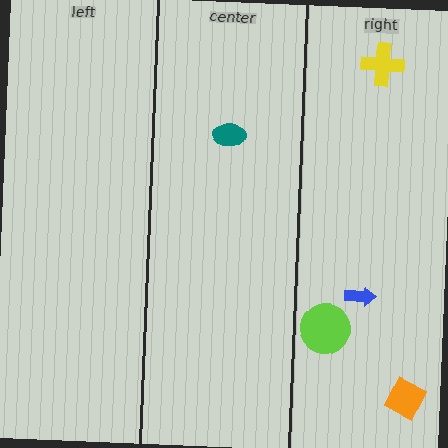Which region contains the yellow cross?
The right region.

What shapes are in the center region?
The teal ellipse.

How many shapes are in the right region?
4.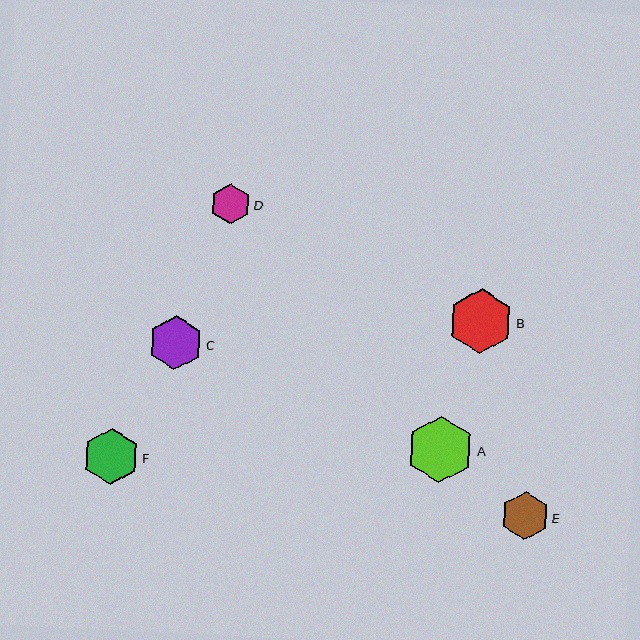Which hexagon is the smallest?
Hexagon D is the smallest with a size of approximately 40 pixels.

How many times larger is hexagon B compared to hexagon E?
Hexagon B is approximately 1.4 times the size of hexagon E.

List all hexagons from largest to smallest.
From largest to smallest: A, B, F, C, E, D.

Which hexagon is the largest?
Hexagon A is the largest with a size of approximately 67 pixels.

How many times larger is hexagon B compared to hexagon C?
Hexagon B is approximately 1.2 times the size of hexagon C.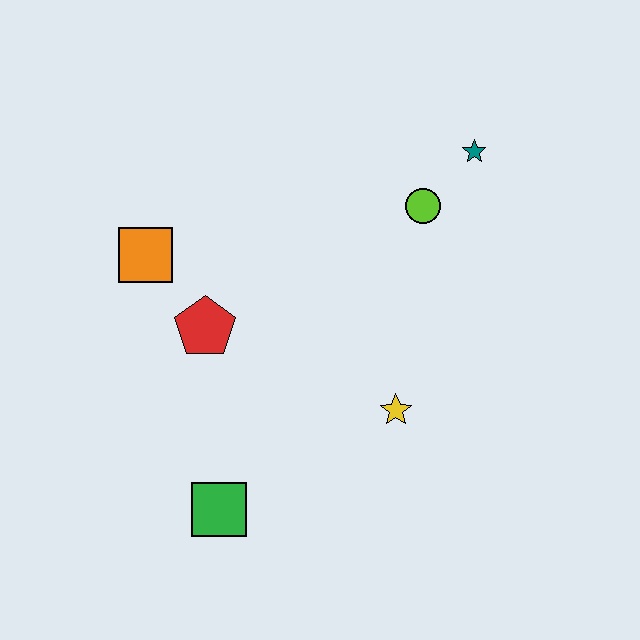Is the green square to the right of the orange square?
Yes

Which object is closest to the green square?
The red pentagon is closest to the green square.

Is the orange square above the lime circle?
No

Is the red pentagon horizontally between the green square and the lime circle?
No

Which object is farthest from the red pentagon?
The teal star is farthest from the red pentagon.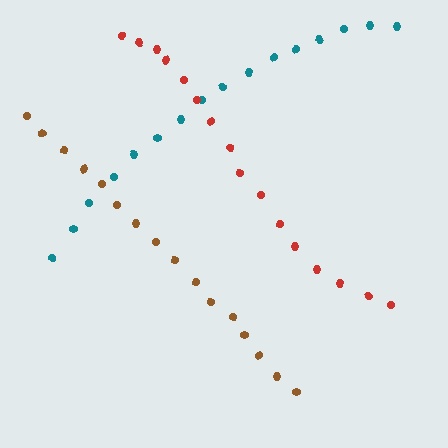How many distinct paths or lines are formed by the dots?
There are 3 distinct paths.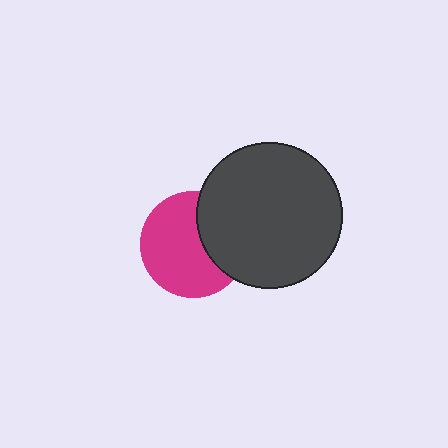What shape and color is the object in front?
The object in front is a dark gray circle.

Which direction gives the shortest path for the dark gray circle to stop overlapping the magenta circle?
Moving right gives the shortest separation.